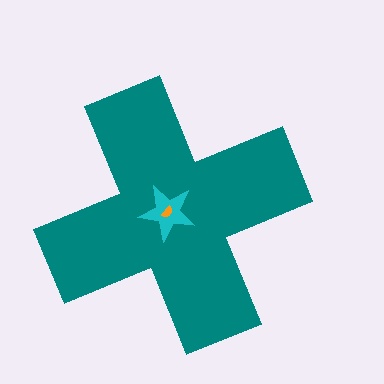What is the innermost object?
The orange semicircle.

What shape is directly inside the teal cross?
The cyan star.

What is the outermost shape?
The teal cross.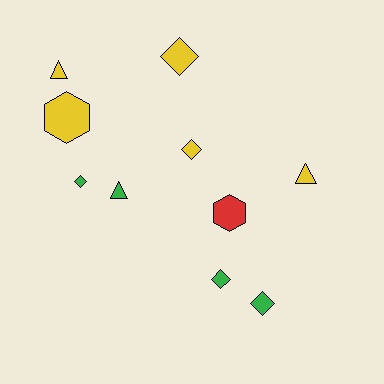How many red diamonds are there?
There are no red diamonds.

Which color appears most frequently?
Yellow, with 5 objects.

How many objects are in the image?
There are 10 objects.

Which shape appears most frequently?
Diamond, with 5 objects.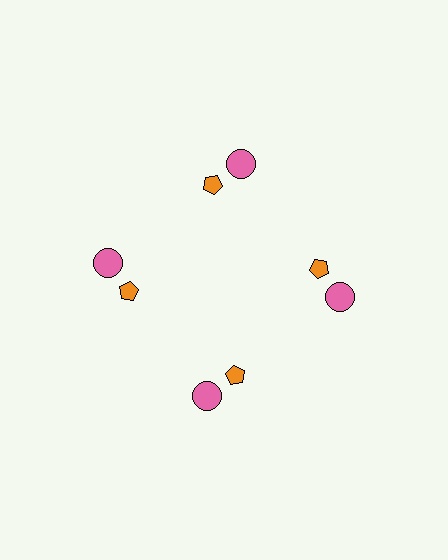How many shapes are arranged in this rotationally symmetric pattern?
There are 8 shapes, arranged in 4 groups of 2.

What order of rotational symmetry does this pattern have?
This pattern has 4-fold rotational symmetry.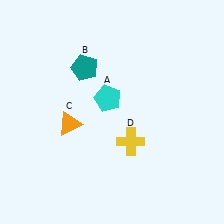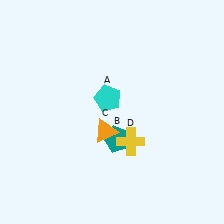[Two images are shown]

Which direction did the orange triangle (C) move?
The orange triangle (C) moved right.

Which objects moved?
The objects that moved are: the teal pentagon (B), the orange triangle (C).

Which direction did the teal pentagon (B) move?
The teal pentagon (B) moved down.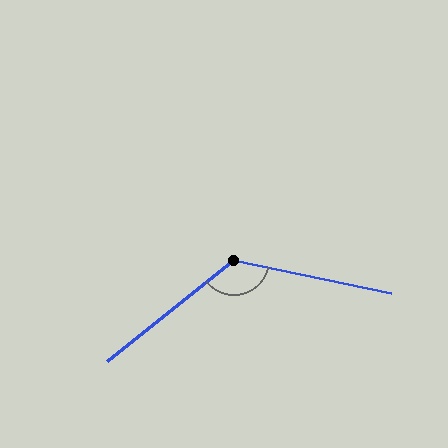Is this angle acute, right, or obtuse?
It is obtuse.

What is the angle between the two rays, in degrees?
Approximately 129 degrees.